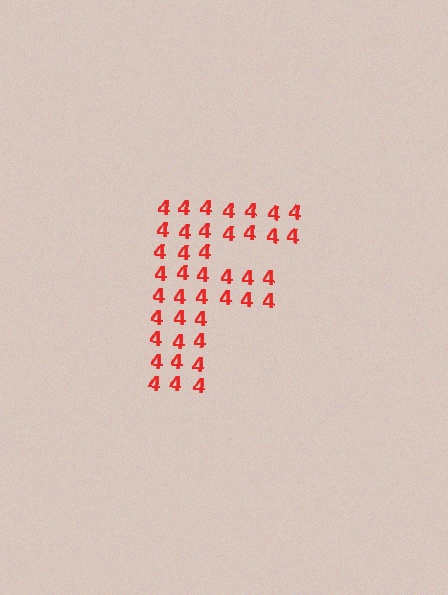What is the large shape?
The large shape is the letter F.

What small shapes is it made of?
It is made of small digit 4's.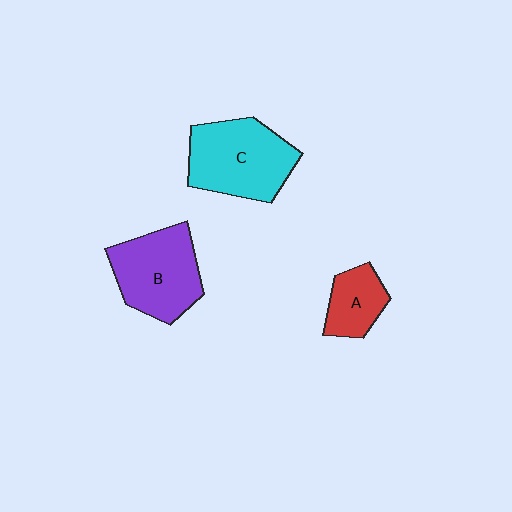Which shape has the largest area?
Shape C (cyan).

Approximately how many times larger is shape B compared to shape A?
Approximately 1.9 times.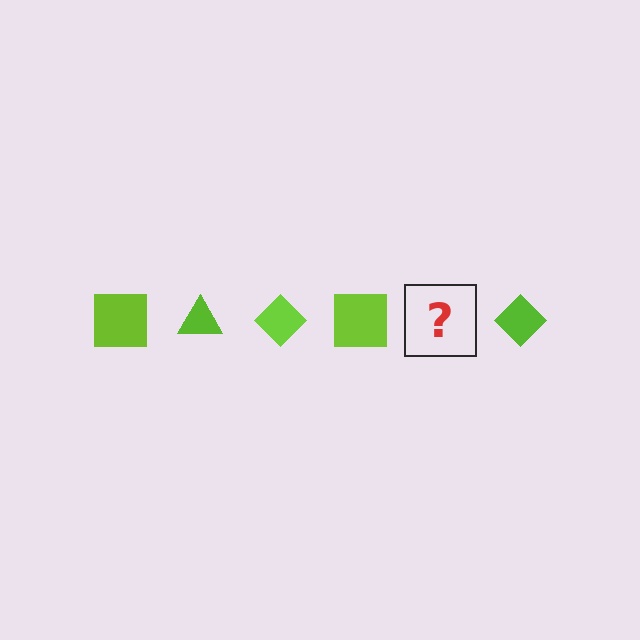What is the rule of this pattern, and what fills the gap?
The rule is that the pattern cycles through square, triangle, diamond shapes in lime. The gap should be filled with a lime triangle.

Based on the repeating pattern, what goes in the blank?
The blank should be a lime triangle.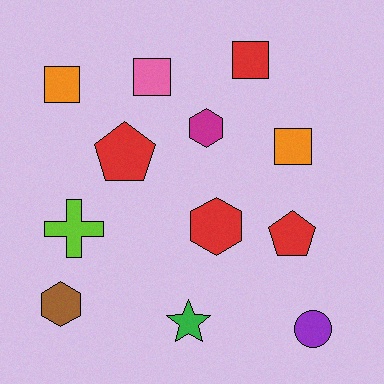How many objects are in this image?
There are 12 objects.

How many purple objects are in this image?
There is 1 purple object.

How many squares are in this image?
There are 4 squares.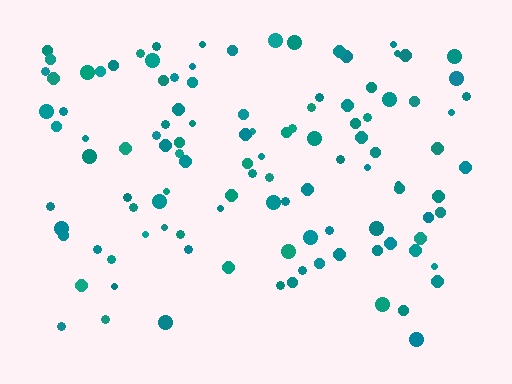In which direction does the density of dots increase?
From bottom to top, with the top side densest.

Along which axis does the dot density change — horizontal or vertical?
Vertical.